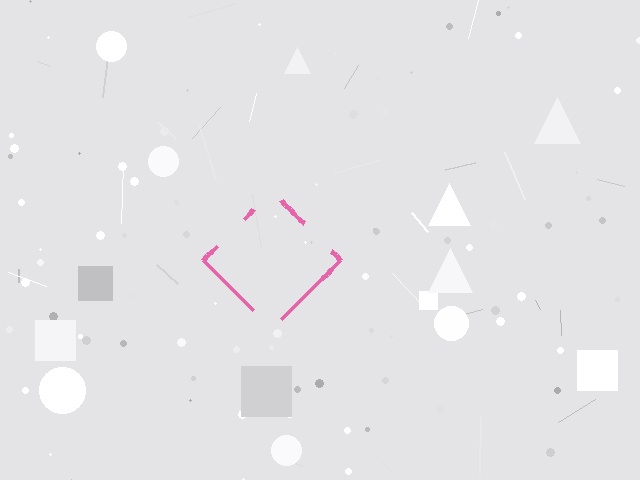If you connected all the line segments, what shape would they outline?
They would outline a diamond.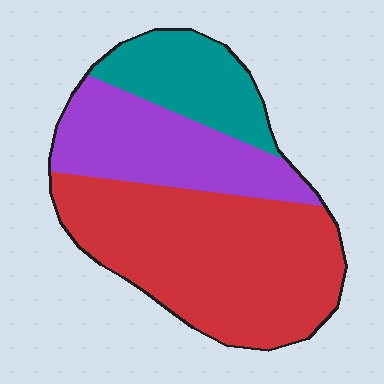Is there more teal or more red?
Red.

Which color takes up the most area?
Red, at roughly 55%.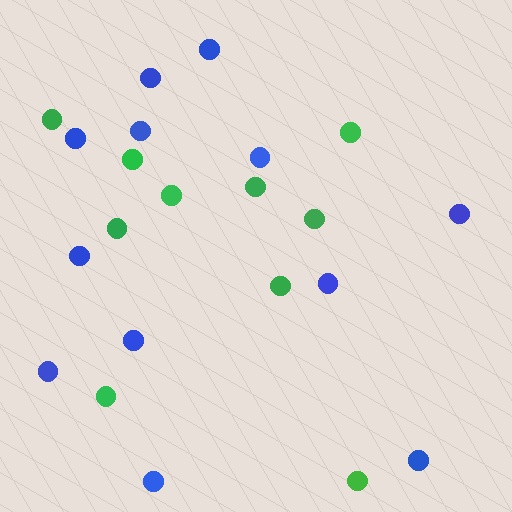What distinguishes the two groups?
There are 2 groups: one group of green circles (10) and one group of blue circles (12).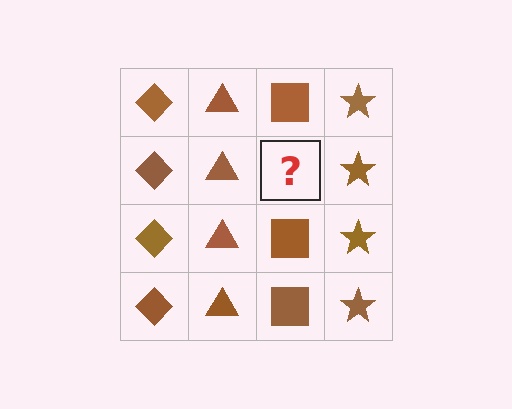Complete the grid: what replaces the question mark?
The question mark should be replaced with a brown square.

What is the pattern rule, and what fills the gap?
The rule is that each column has a consistent shape. The gap should be filled with a brown square.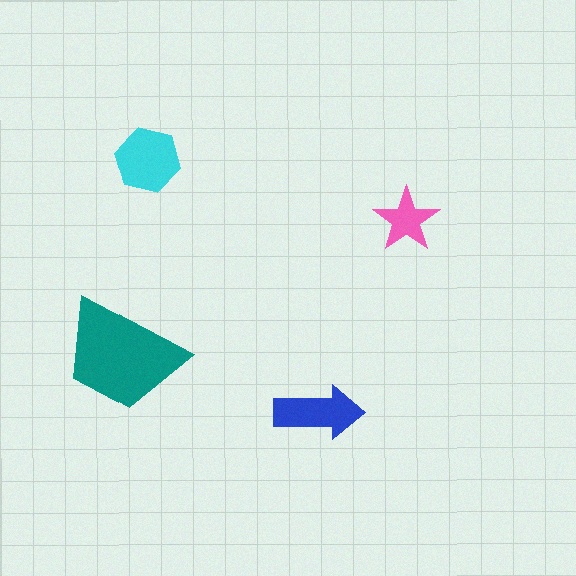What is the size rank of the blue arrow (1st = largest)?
3rd.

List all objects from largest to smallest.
The teal trapezoid, the cyan hexagon, the blue arrow, the pink star.